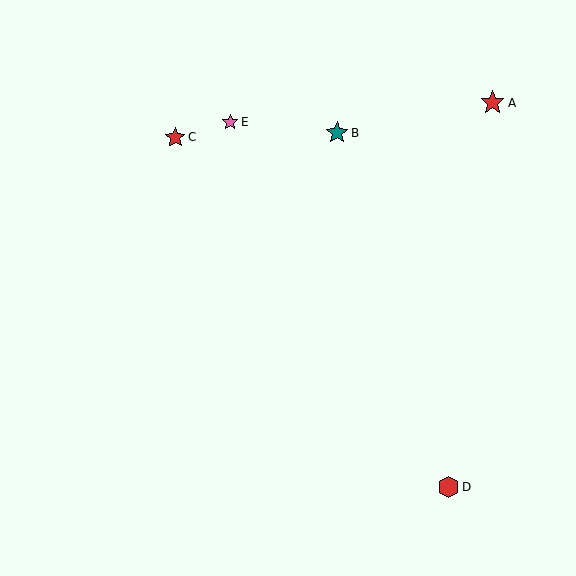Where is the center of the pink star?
The center of the pink star is at (230, 122).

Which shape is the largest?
The red star (labeled A) is the largest.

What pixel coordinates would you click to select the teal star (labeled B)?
Click at (337, 133) to select the teal star B.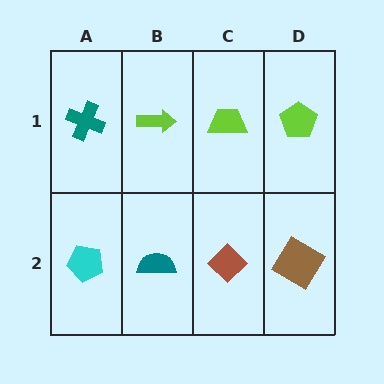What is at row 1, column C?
A lime trapezoid.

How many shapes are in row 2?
4 shapes.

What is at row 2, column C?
A brown diamond.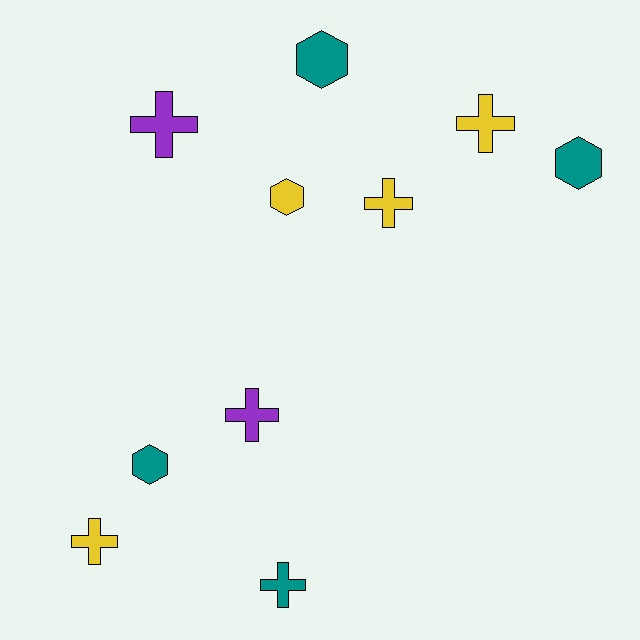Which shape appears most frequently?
Cross, with 6 objects.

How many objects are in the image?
There are 10 objects.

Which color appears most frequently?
Yellow, with 4 objects.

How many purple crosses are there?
There are 2 purple crosses.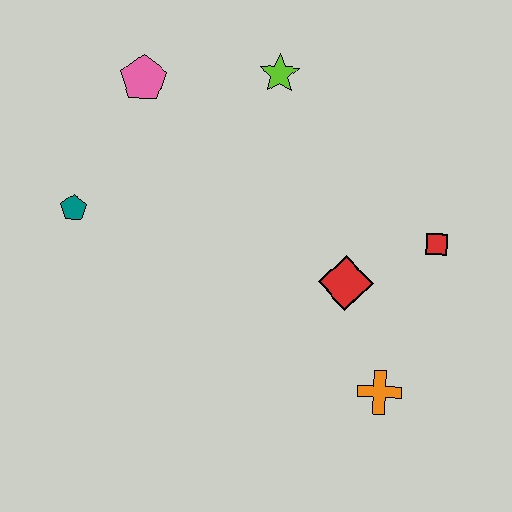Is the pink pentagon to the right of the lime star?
No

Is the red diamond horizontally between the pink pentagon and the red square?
Yes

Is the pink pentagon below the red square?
No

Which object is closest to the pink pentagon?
The lime star is closest to the pink pentagon.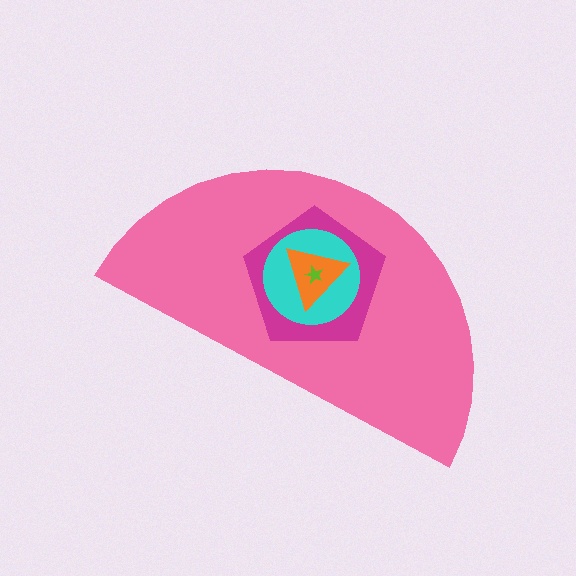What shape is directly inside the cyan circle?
The orange triangle.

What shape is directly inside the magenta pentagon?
The cyan circle.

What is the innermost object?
The lime star.